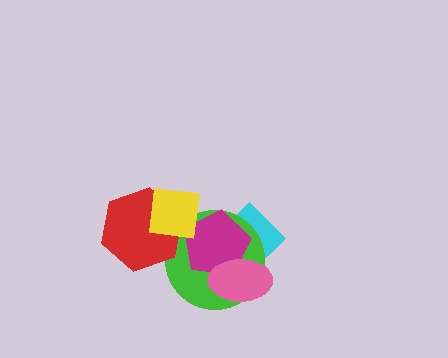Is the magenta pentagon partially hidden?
Yes, it is partially covered by another shape.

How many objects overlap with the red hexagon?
2 objects overlap with the red hexagon.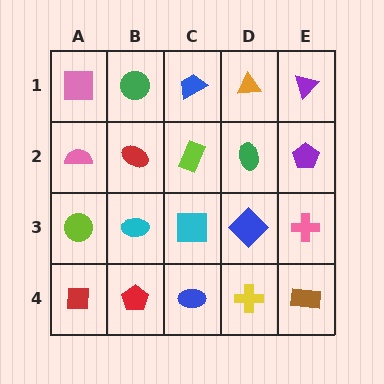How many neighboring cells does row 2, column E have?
3.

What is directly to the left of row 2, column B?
A pink semicircle.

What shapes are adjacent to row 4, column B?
A cyan ellipse (row 3, column B), a red square (row 4, column A), a blue ellipse (row 4, column C).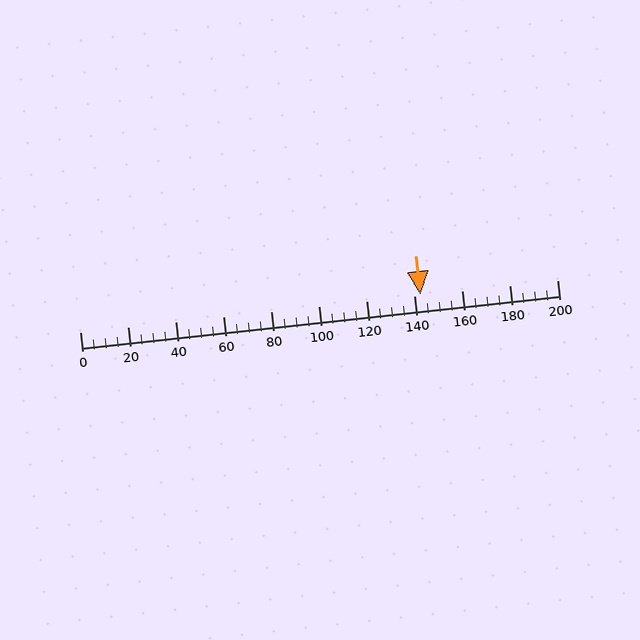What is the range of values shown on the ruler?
The ruler shows values from 0 to 200.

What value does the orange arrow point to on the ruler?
The orange arrow points to approximately 143.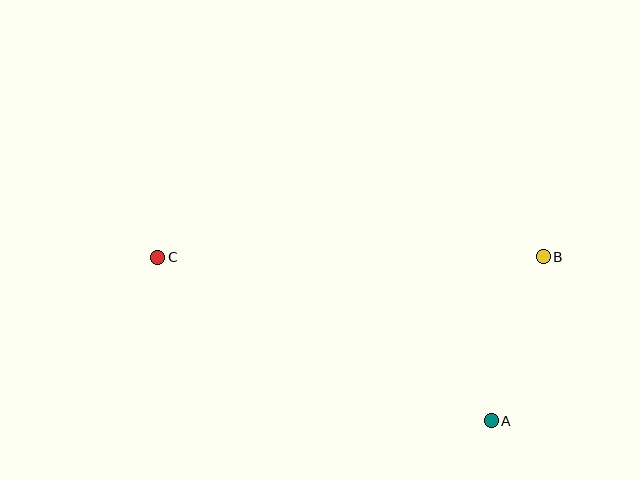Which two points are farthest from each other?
Points B and C are farthest from each other.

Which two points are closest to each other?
Points A and B are closest to each other.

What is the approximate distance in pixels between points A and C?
The distance between A and C is approximately 371 pixels.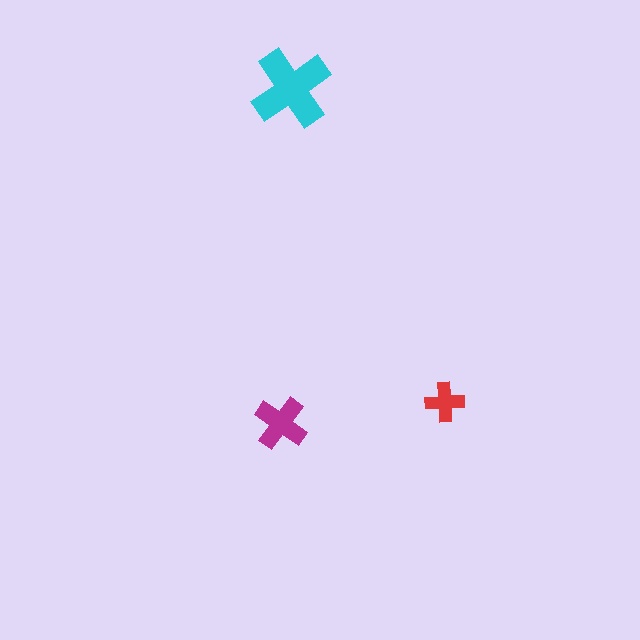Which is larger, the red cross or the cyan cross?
The cyan one.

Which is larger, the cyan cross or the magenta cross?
The cyan one.